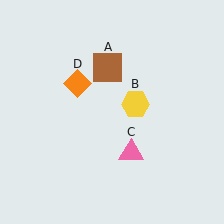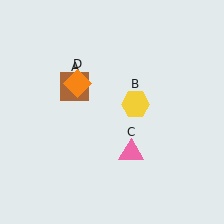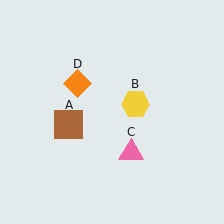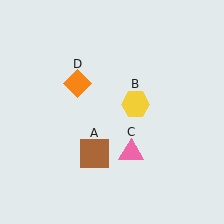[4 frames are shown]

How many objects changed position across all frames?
1 object changed position: brown square (object A).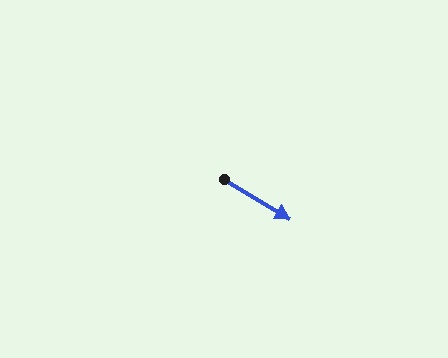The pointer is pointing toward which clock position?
Roughly 4 o'clock.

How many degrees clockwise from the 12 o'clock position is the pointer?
Approximately 121 degrees.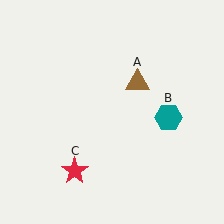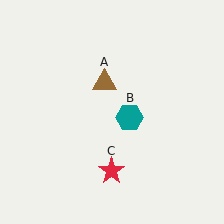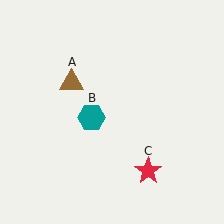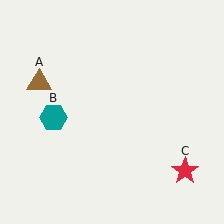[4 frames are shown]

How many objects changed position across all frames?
3 objects changed position: brown triangle (object A), teal hexagon (object B), red star (object C).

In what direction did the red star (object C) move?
The red star (object C) moved right.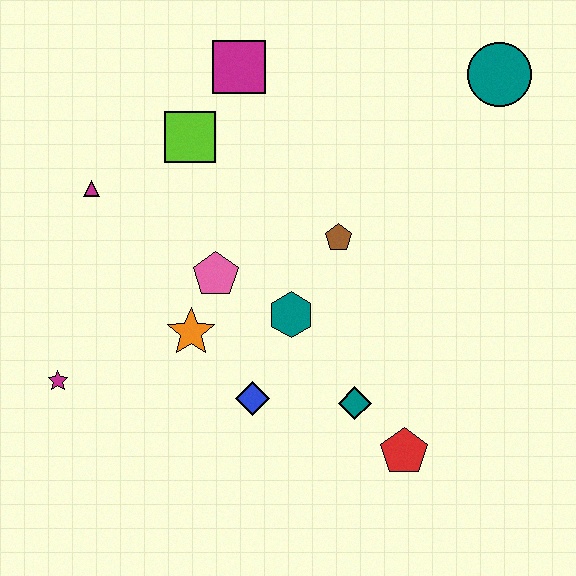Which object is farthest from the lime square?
The red pentagon is farthest from the lime square.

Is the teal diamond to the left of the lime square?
No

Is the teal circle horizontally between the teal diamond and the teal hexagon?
No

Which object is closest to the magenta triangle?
The lime square is closest to the magenta triangle.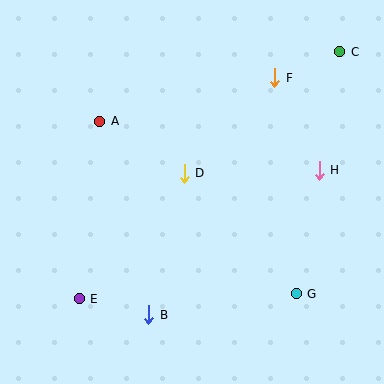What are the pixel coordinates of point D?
Point D is at (184, 173).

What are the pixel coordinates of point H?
Point H is at (319, 170).